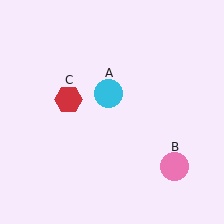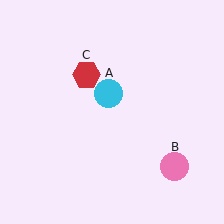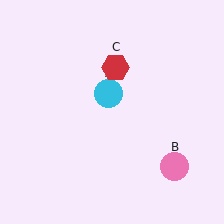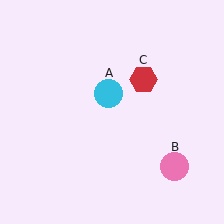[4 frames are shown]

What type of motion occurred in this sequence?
The red hexagon (object C) rotated clockwise around the center of the scene.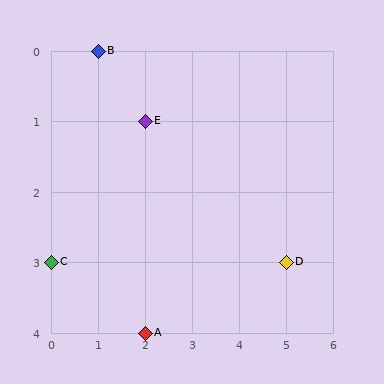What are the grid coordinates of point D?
Point D is at grid coordinates (5, 3).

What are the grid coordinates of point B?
Point B is at grid coordinates (1, 0).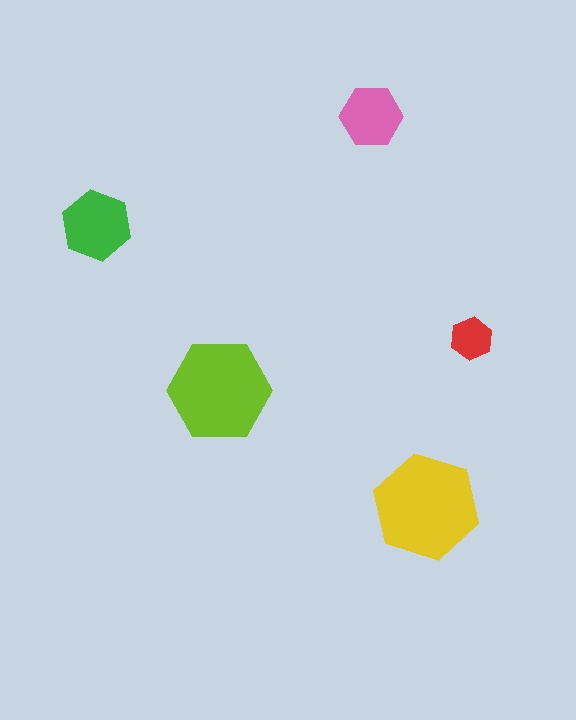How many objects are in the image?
There are 5 objects in the image.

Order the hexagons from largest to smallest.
the yellow one, the lime one, the green one, the pink one, the red one.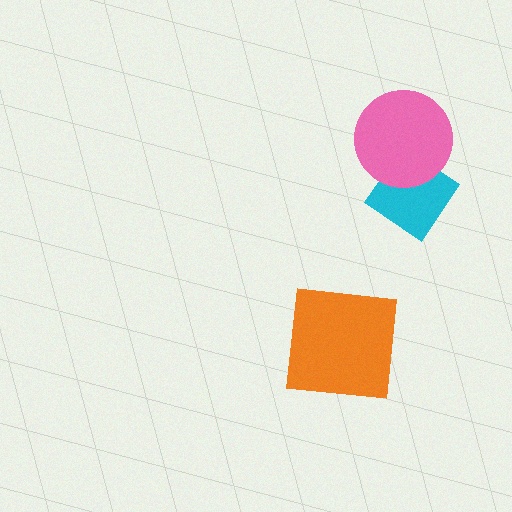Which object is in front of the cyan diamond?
The pink circle is in front of the cyan diamond.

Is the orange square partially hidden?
No, no other shape covers it.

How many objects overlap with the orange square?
0 objects overlap with the orange square.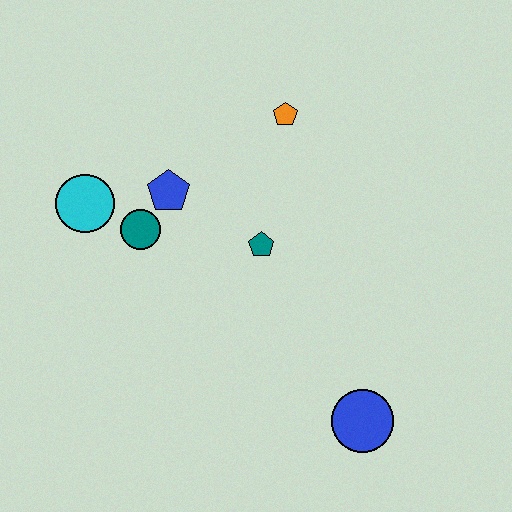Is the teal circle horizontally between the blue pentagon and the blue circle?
No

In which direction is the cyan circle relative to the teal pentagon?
The cyan circle is to the left of the teal pentagon.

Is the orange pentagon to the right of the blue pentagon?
Yes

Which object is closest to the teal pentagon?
The blue pentagon is closest to the teal pentagon.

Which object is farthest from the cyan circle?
The blue circle is farthest from the cyan circle.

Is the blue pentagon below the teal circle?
No